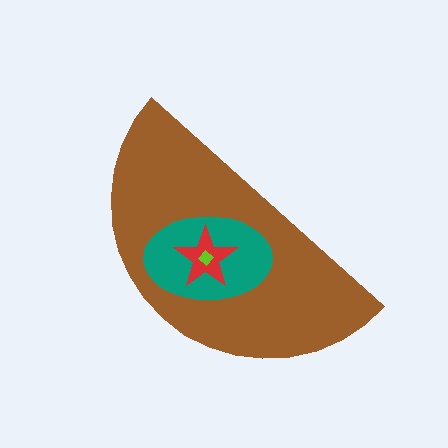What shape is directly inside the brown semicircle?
The teal ellipse.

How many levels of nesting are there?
4.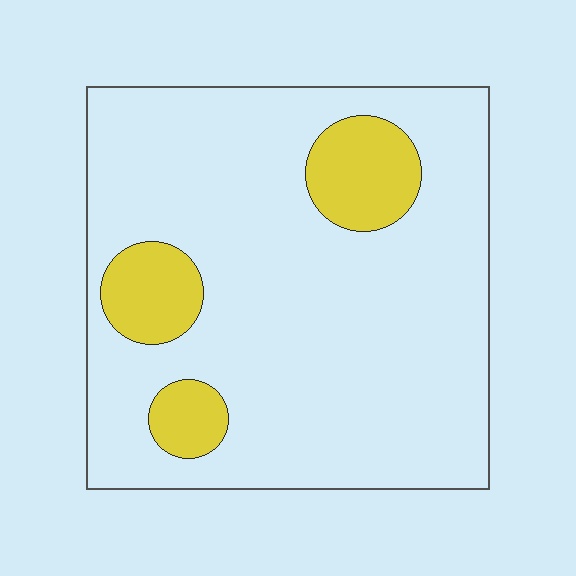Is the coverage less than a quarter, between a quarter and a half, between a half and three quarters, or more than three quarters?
Less than a quarter.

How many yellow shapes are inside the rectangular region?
3.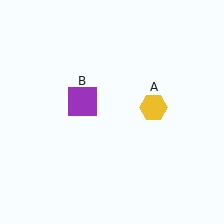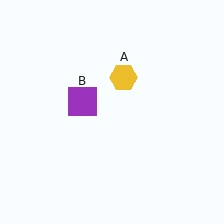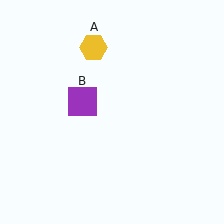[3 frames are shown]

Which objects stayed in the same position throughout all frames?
Purple square (object B) remained stationary.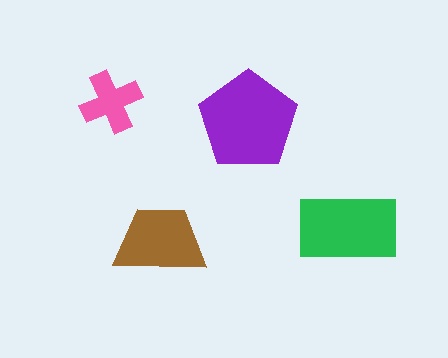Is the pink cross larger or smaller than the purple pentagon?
Smaller.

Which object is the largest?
The purple pentagon.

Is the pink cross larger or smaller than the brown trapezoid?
Smaller.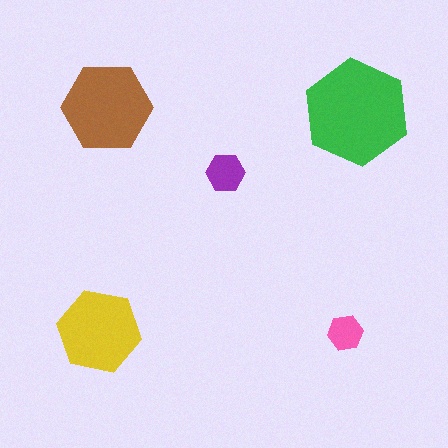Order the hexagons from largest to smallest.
the green one, the brown one, the yellow one, the purple one, the pink one.